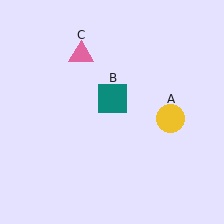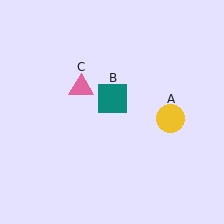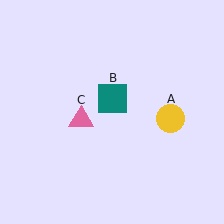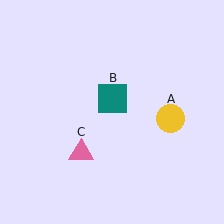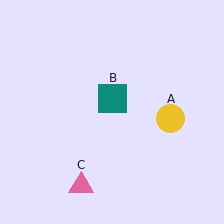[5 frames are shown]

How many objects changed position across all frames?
1 object changed position: pink triangle (object C).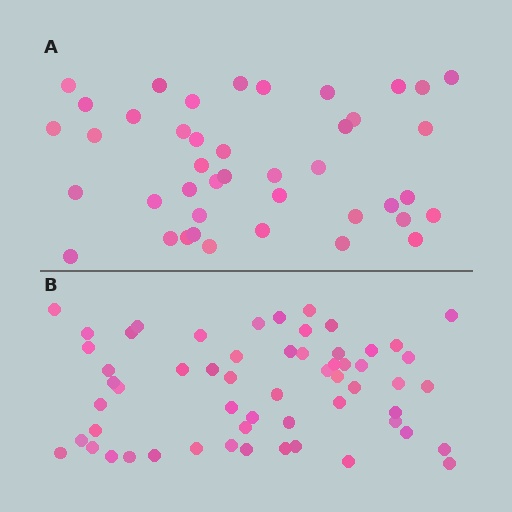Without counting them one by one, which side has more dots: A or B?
Region B (the bottom region) has more dots.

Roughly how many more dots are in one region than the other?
Region B has approximately 15 more dots than region A.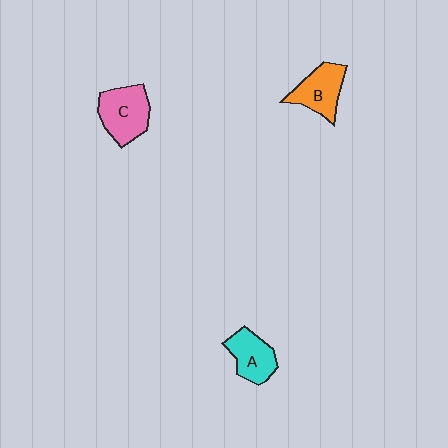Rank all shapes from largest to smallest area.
From largest to smallest: C (pink), B (orange), A (cyan).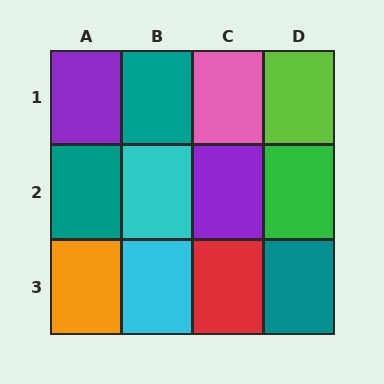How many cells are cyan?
2 cells are cyan.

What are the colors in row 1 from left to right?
Purple, teal, pink, lime.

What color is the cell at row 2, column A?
Teal.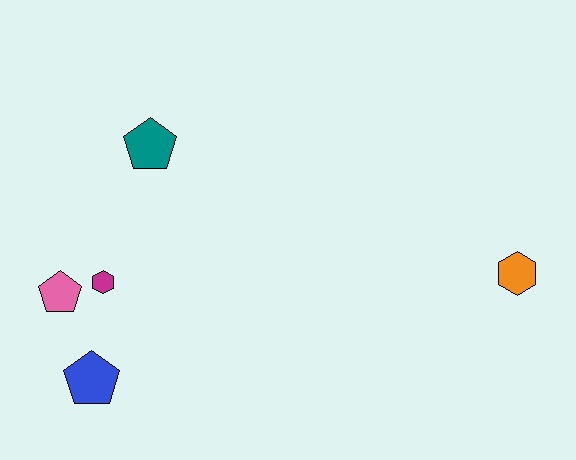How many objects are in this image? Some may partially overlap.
There are 5 objects.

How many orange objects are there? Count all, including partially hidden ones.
There is 1 orange object.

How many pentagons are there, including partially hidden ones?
There are 3 pentagons.